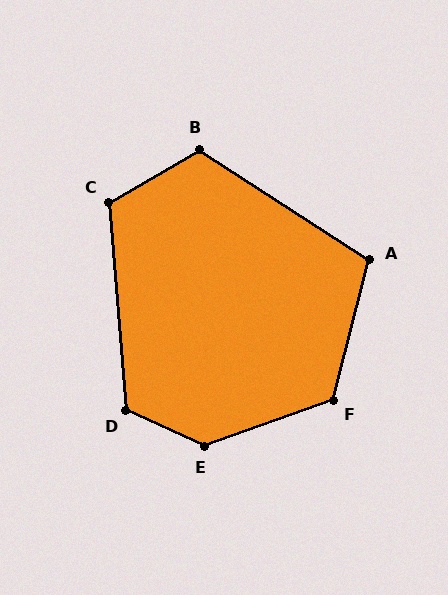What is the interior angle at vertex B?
Approximately 117 degrees (obtuse).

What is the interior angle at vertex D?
Approximately 119 degrees (obtuse).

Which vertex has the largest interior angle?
E, at approximately 136 degrees.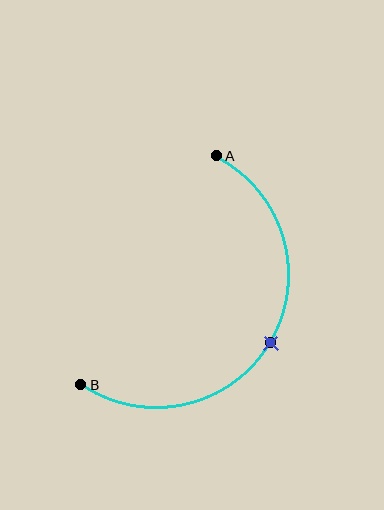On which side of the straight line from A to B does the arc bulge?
The arc bulges to the right of the straight line connecting A and B.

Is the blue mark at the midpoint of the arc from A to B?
Yes. The blue mark lies on the arc at equal arc-length from both A and B — it is the arc midpoint.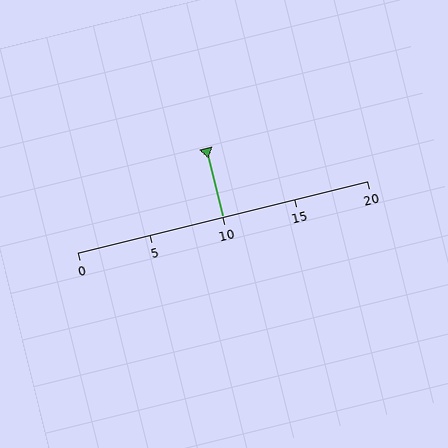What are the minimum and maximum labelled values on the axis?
The axis runs from 0 to 20.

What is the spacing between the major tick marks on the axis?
The major ticks are spaced 5 apart.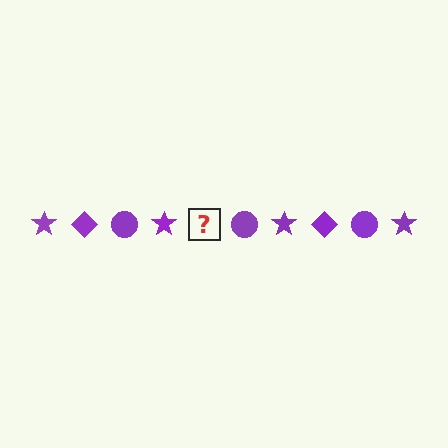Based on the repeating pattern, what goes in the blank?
The blank should be a purple diamond.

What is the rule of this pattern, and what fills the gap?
The rule is that the pattern cycles through star, diamond, circle shapes in purple. The gap should be filled with a purple diamond.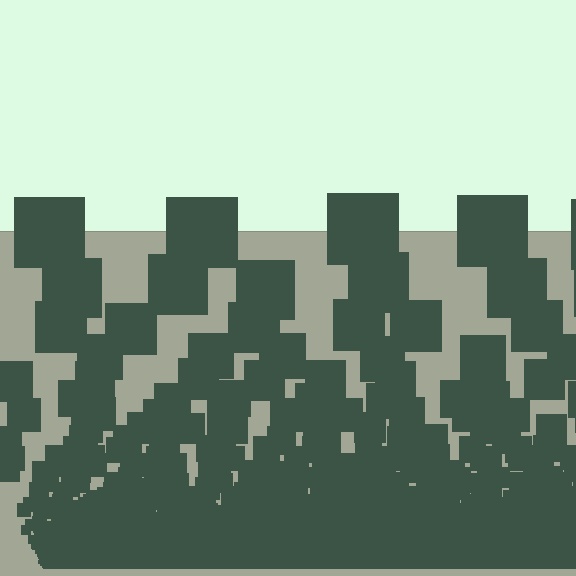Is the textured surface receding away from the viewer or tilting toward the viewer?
The surface appears to tilt toward the viewer. Texture elements get larger and sparser toward the top.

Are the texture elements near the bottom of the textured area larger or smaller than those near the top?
Smaller. The gradient is inverted — elements near the bottom are smaller and denser.